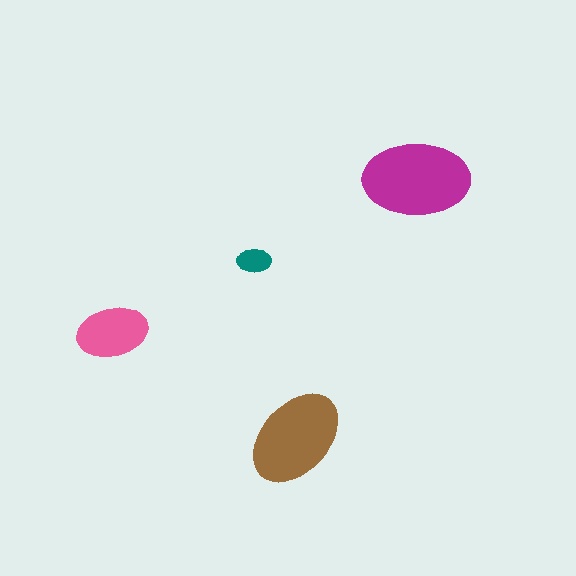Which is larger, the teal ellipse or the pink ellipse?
The pink one.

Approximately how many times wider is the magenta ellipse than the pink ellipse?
About 1.5 times wider.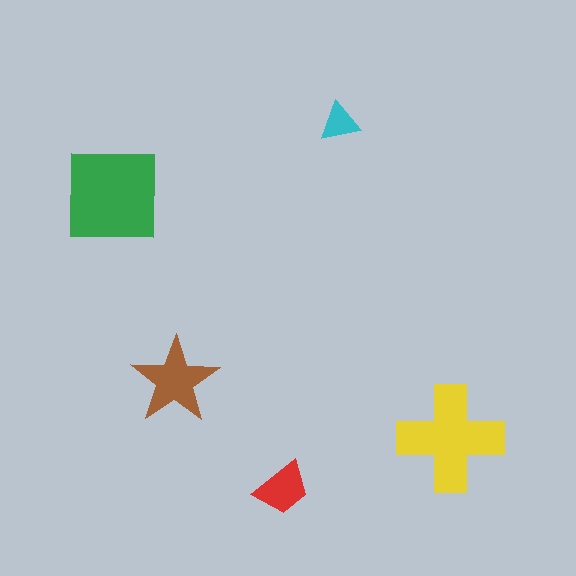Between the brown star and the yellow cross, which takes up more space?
The yellow cross.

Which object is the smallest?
The cyan triangle.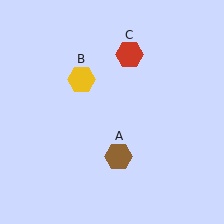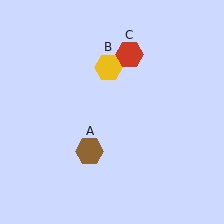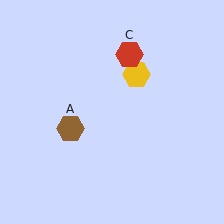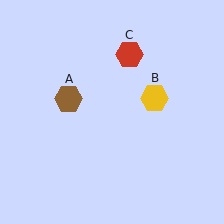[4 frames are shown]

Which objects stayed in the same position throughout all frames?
Red hexagon (object C) remained stationary.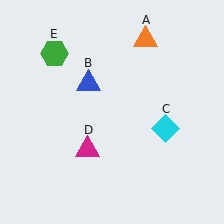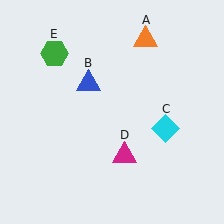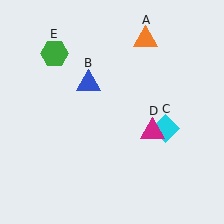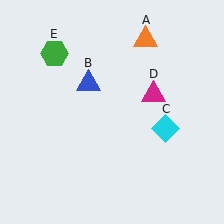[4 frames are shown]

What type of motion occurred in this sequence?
The magenta triangle (object D) rotated counterclockwise around the center of the scene.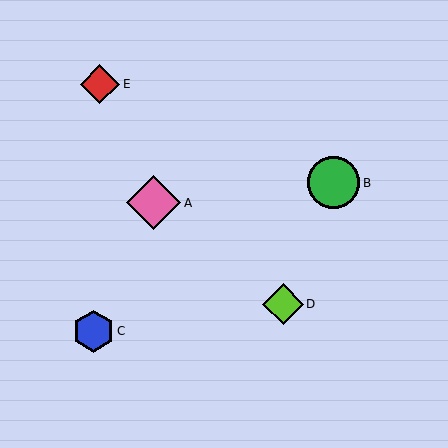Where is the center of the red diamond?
The center of the red diamond is at (100, 84).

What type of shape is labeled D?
Shape D is a lime diamond.